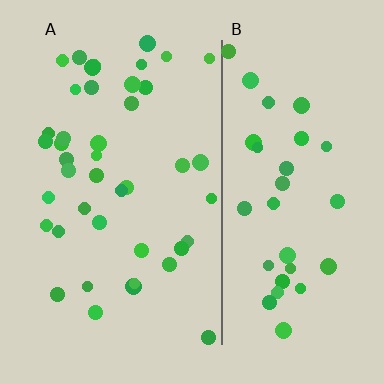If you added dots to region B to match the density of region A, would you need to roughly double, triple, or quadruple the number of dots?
Approximately double.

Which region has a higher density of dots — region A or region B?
A (the left).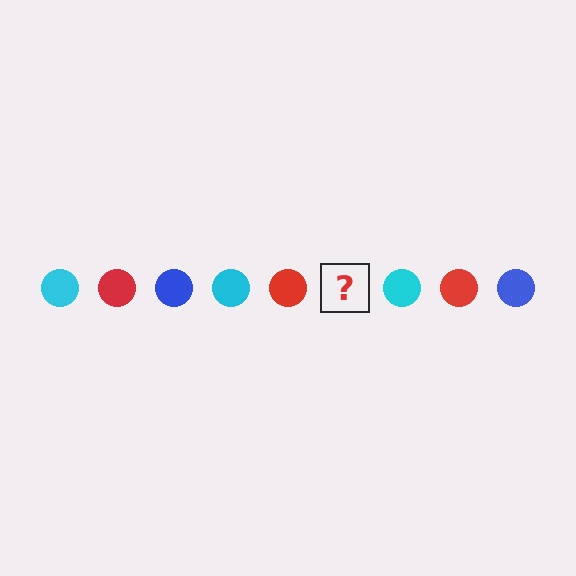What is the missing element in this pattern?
The missing element is a blue circle.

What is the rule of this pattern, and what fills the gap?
The rule is that the pattern cycles through cyan, red, blue circles. The gap should be filled with a blue circle.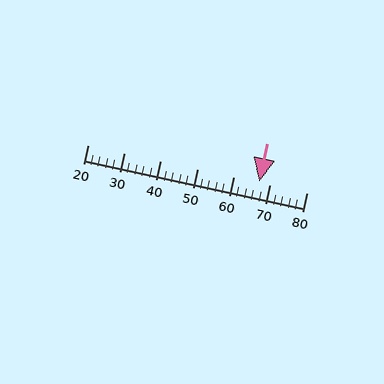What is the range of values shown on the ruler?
The ruler shows values from 20 to 80.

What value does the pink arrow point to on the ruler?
The pink arrow points to approximately 67.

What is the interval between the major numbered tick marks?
The major tick marks are spaced 10 units apart.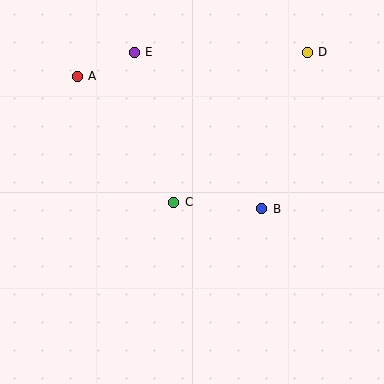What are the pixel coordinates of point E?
Point E is at (134, 52).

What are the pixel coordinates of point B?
Point B is at (262, 209).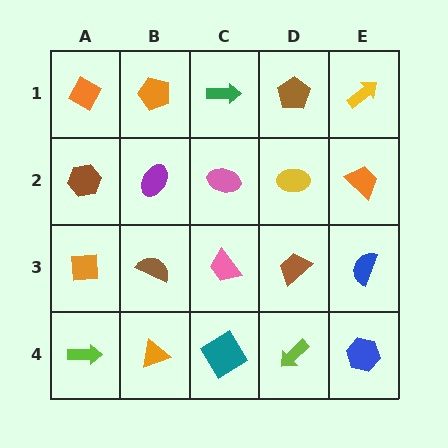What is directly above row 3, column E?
An orange trapezoid.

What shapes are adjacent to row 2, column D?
A brown pentagon (row 1, column D), a brown trapezoid (row 3, column D), a pink ellipse (row 2, column C), an orange trapezoid (row 2, column E).